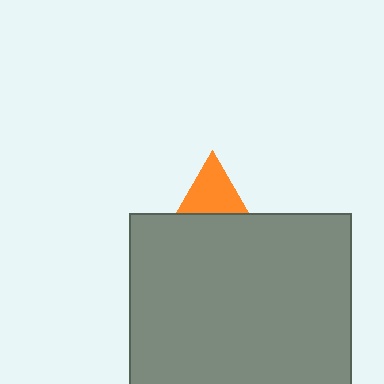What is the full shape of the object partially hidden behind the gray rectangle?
The partially hidden object is an orange triangle.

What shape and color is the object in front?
The object in front is a gray rectangle.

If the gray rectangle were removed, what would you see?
You would see the complete orange triangle.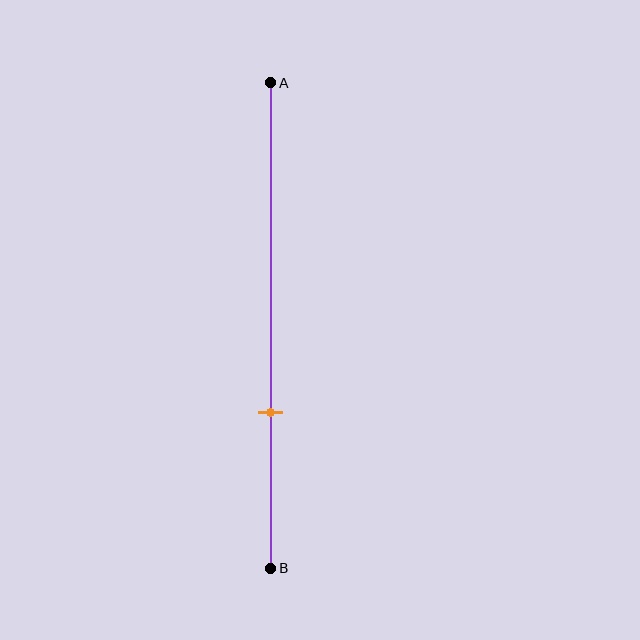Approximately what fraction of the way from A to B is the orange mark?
The orange mark is approximately 70% of the way from A to B.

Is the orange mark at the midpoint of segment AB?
No, the mark is at about 70% from A, not at the 50% midpoint.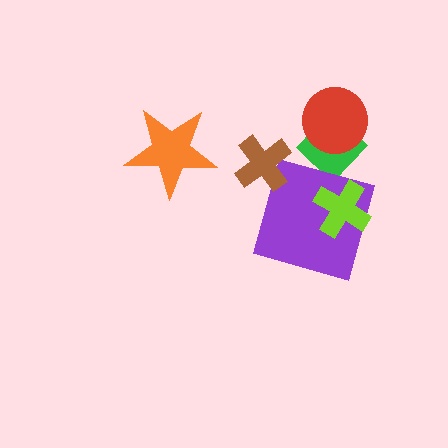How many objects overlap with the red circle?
1 object overlaps with the red circle.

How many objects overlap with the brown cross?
0 objects overlap with the brown cross.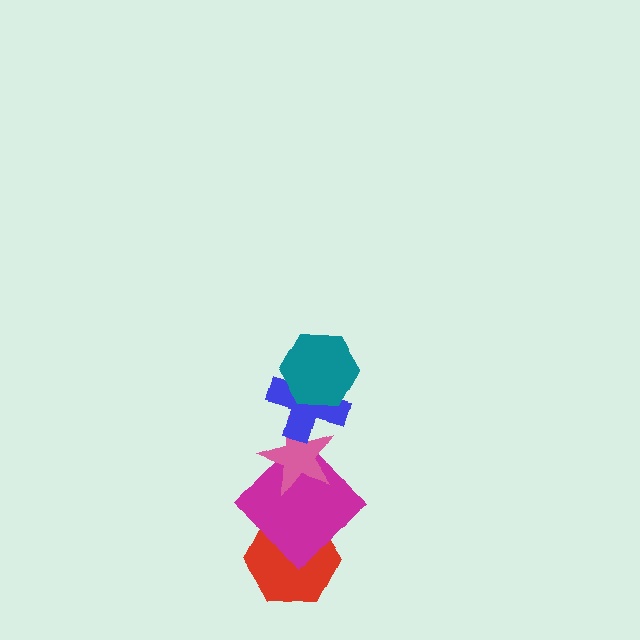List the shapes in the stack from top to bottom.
From top to bottom: the teal hexagon, the blue cross, the pink star, the magenta diamond, the red hexagon.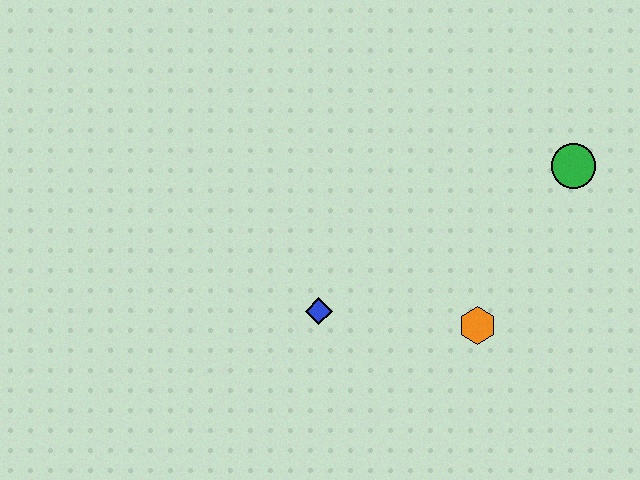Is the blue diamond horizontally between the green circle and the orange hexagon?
No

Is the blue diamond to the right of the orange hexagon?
No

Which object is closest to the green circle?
The orange hexagon is closest to the green circle.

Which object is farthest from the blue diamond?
The green circle is farthest from the blue diamond.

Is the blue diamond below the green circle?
Yes